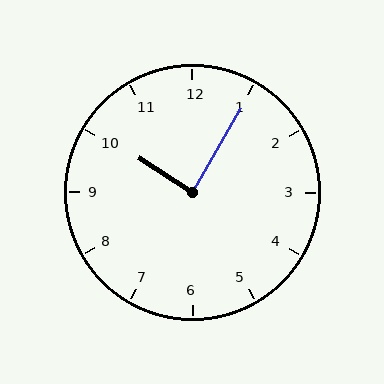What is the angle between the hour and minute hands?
Approximately 88 degrees.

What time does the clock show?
10:05.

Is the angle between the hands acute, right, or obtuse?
It is right.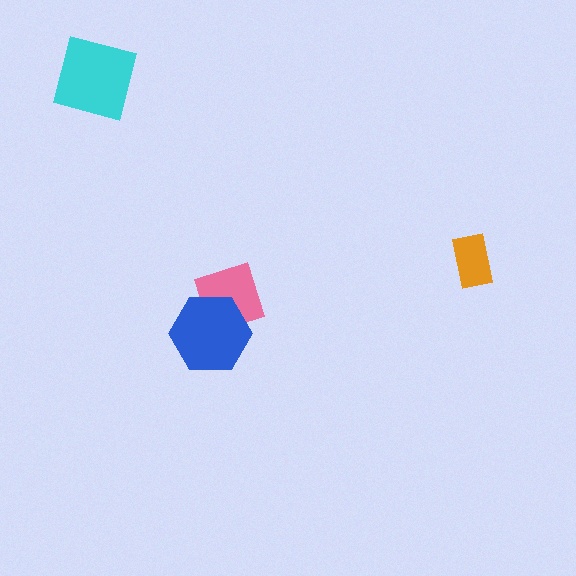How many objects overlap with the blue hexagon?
1 object overlaps with the blue hexagon.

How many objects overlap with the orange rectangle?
0 objects overlap with the orange rectangle.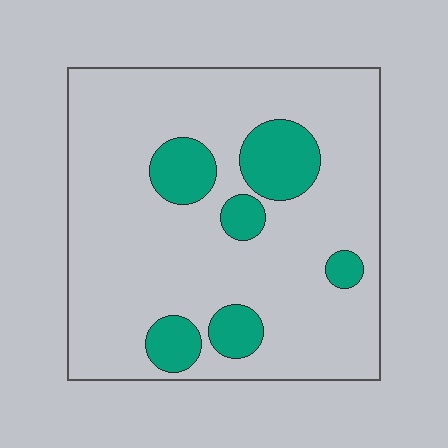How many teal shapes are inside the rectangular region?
6.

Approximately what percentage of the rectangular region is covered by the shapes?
Approximately 15%.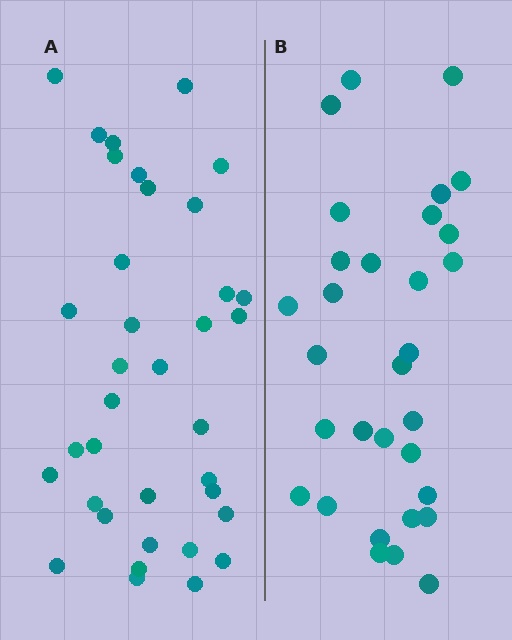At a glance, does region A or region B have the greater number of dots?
Region A (the left region) has more dots.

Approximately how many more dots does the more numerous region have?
Region A has about 5 more dots than region B.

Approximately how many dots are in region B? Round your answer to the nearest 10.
About 30 dots. (The exact count is 31, which rounds to 30.)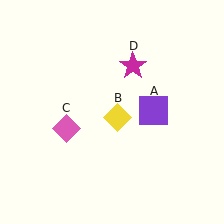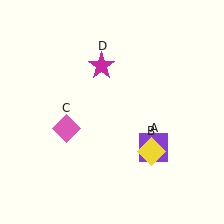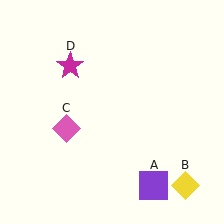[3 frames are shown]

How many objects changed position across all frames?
3 objects changed position: purple square (object A), yellow diamond (object B), magenta star (object D).